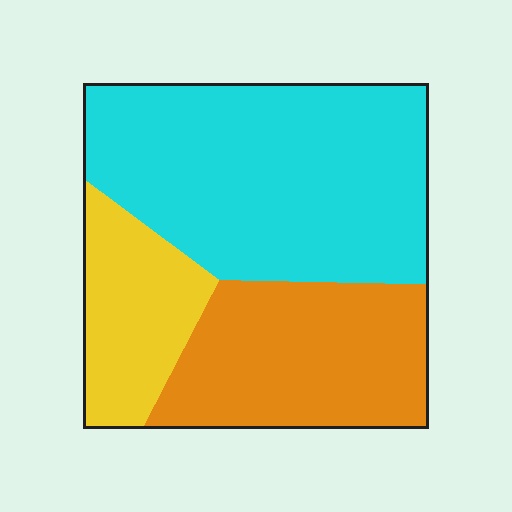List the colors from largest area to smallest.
From largest to smallest: cyan, orange, yellow.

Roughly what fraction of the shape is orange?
Orange takes up about one third (1/3) of the shape.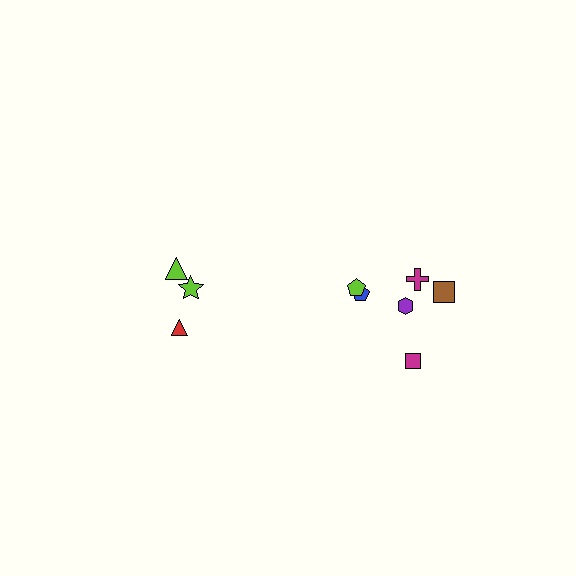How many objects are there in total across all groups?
There are 9 objects.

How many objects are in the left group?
There are 3 objects.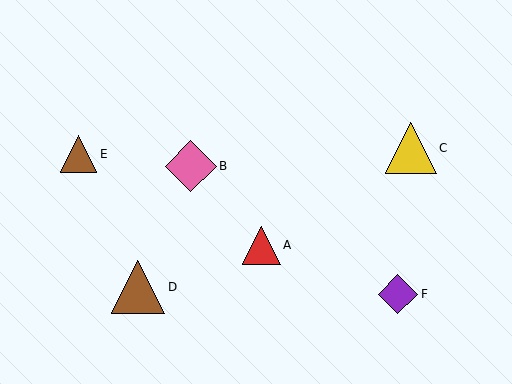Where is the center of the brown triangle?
The center of the brown triangle is at (138, 287).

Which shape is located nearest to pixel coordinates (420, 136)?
The yellow triangle (labeled C) at (411, 148) is nearest to that location.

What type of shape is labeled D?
Shape D is a brown triangle.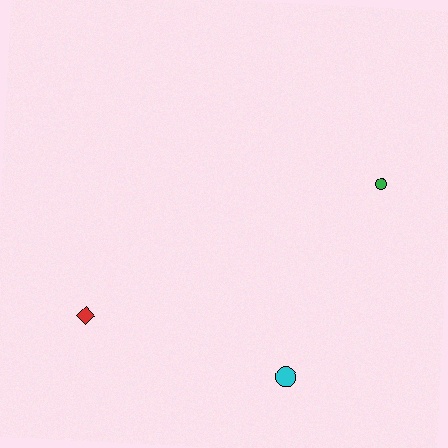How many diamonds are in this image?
There is 1 diamond.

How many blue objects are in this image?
There are no blue objects.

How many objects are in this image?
There are 3 objects.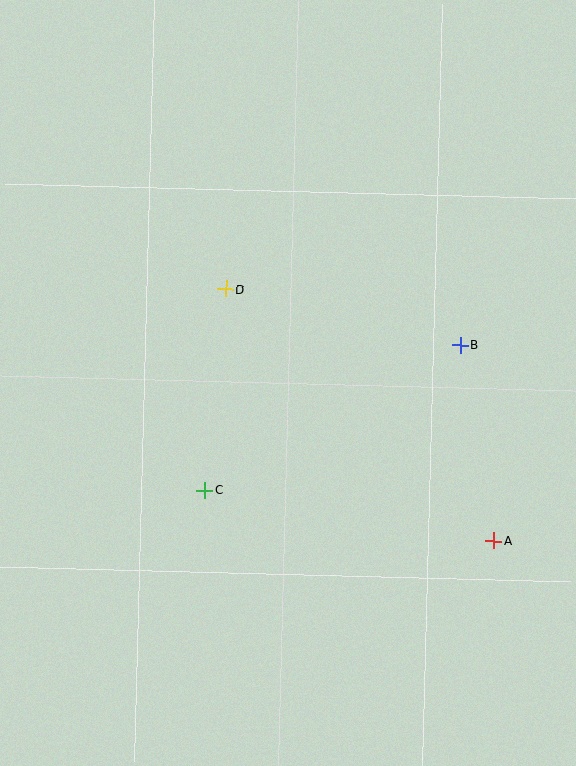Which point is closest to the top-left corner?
Point D is closest to the top-left corner.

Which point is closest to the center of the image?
Point D at (226, 289) is closest to the center.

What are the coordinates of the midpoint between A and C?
The midpoint between A and C is at (349, 515).